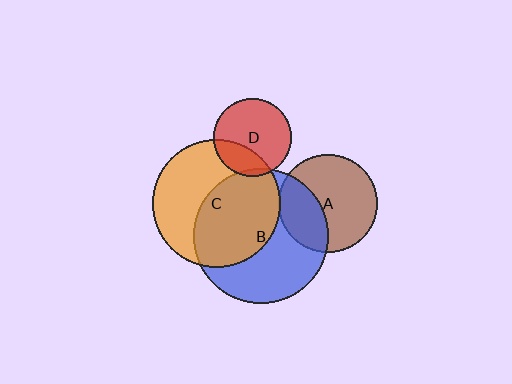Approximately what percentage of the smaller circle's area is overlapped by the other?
Approximately 5%.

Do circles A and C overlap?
Yes.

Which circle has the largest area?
Circle B (blue).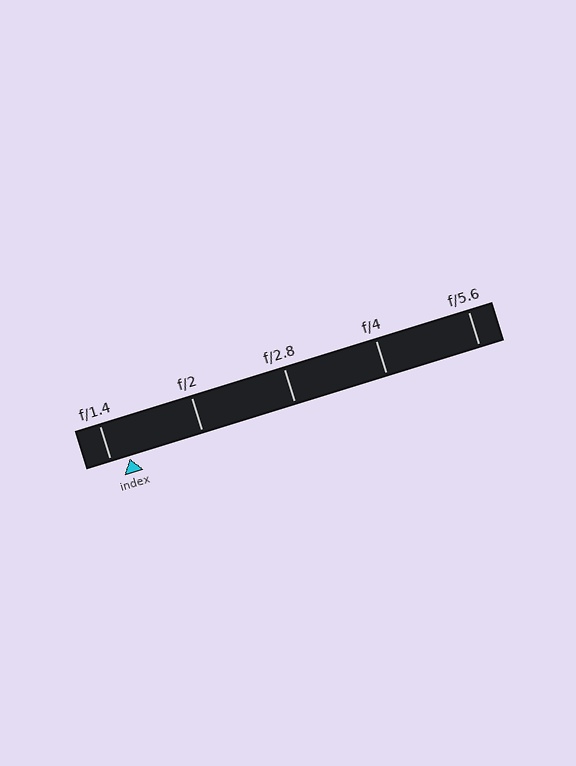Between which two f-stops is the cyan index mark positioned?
The index mark is between f/1.4 and f/2.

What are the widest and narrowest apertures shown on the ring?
The widest aperture shown is f/1.4 and the narrowest is f/5.6.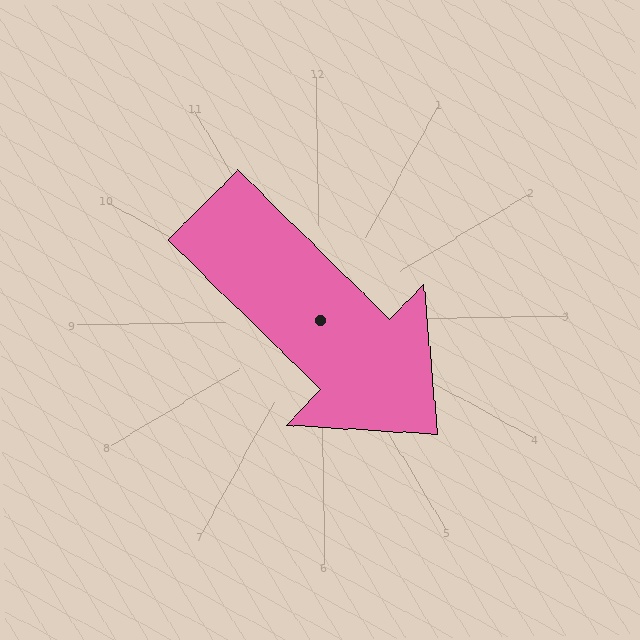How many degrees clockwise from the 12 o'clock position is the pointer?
Approximately 135 degrees.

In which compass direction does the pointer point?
Southeast.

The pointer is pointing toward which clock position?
Roughly 5 o'clock.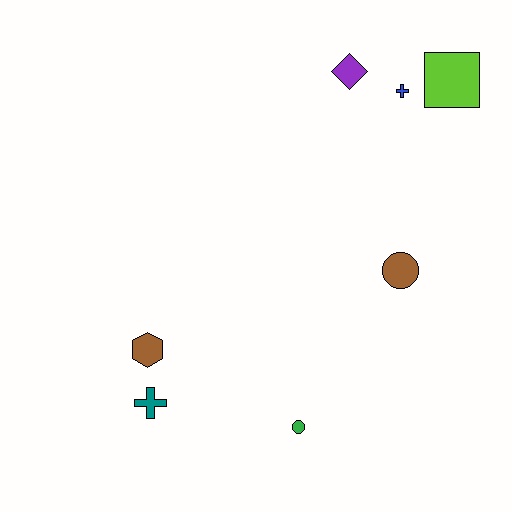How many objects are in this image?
There are 7 objects.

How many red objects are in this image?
There are no red objects.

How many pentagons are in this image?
There are no pentagons.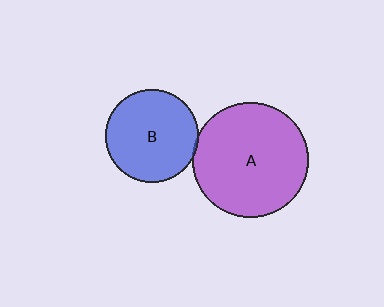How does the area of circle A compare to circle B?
Approximately 1.6 times.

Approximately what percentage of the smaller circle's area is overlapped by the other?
Approximately 5%.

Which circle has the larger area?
Circle A (purple).